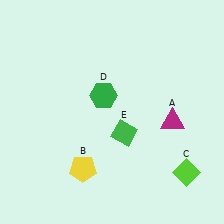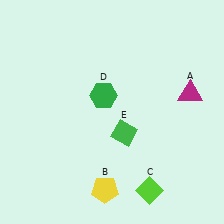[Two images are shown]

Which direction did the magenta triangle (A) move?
The magenta triangle (A) moved up.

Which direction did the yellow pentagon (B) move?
The yellow pentagon (B) moved right.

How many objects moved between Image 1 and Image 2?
3 objects moved between the two images.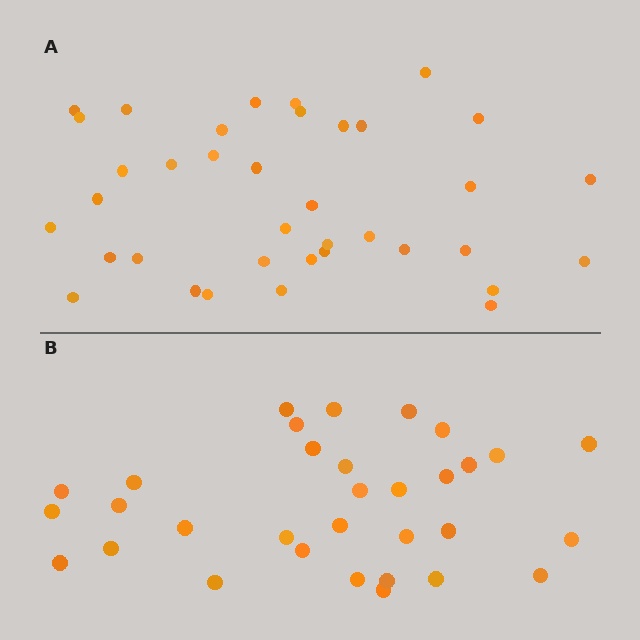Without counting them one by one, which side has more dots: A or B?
Region A (the top region) has more dots.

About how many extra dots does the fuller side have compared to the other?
Region A has about 5 more dots than region B.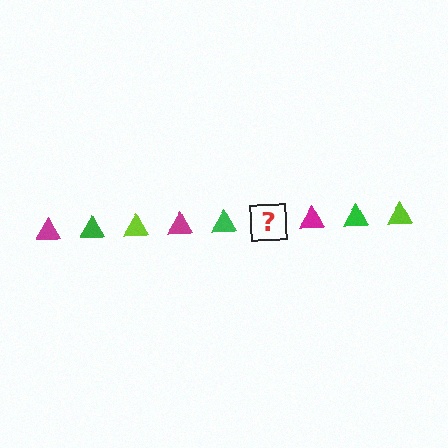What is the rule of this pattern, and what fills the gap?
The rule is that the pattern cycles through magenta, green, lime triangles. The gap should be filled with a lime triangle.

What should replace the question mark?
The question mark should be replaced with a lime triangle.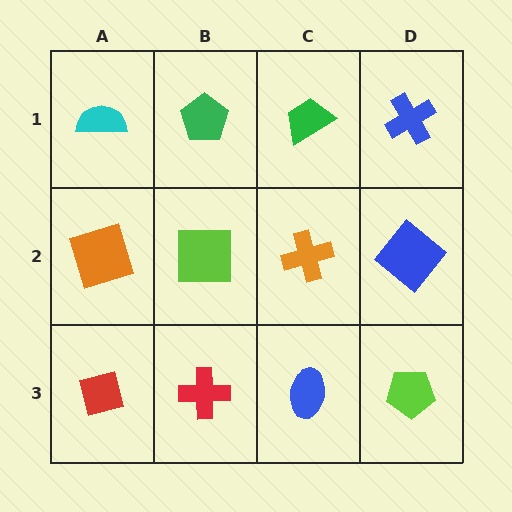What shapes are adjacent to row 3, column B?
A lime square (row 2, column B), a red square (row 3, column A), a blue ellipse (row 3, column C).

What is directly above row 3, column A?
An orange square.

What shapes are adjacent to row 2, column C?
A green trapezoid (row 1, column C), a blue ellipse (row 3, column C), a lime square (row 2, column B), a blue diamond (row 2, column D).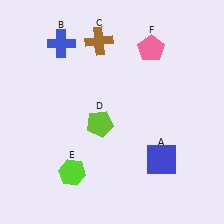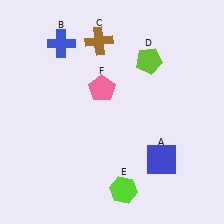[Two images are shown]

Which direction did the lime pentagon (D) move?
The lime pentagon (D) moved up.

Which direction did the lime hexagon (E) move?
The lime hexagon (E) moved right.